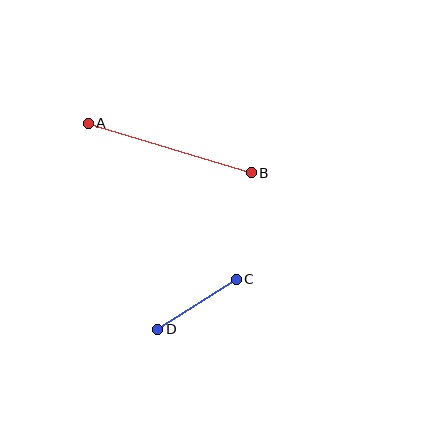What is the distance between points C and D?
The distance is approximately 93 pixels.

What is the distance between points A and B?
The distance is approximately 170 pixels.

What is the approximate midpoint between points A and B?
The midpoint is at approximately (170, 148) pixels.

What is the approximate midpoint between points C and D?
The midpoint is at approximately (197, 304) pixels.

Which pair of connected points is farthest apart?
Points A and B are farthest apart.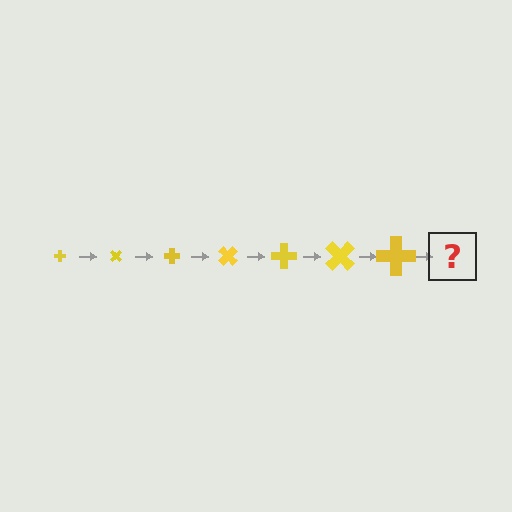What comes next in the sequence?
The next element should be a cross, larger than the previous one and rotated 315 degrees from the start.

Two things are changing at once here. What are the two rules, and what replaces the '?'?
The two rules are that the cross grows larger each step and it rotates 45 degrees each step. The '?' should be a cross, larger than the previous one and rotated 315 degrees from the start.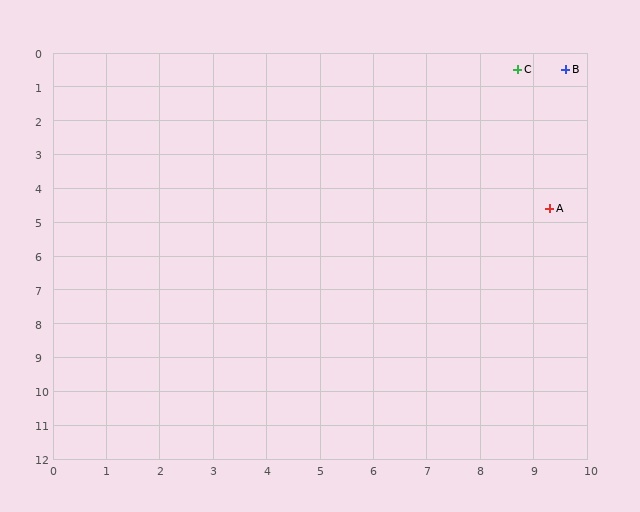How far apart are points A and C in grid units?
Points A and C are about 4.1 grid units apart.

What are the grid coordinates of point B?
Point B is at approximately (9.6, 0.5).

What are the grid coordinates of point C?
Point C is at approximately (8.7, 0.5).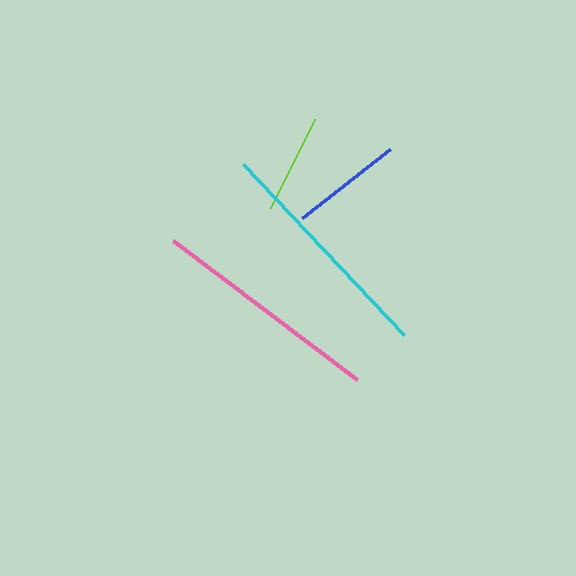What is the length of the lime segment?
The lime segment is approximately 99 pixels long.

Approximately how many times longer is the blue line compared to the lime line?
The blue line is approximately 1.1 times the length of the lime line.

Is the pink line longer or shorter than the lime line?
The pink line is longer than the lime line.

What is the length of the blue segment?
The blue segment is approximately 112 pixels long.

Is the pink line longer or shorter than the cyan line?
The cyan line is longer than the pink line.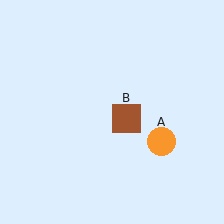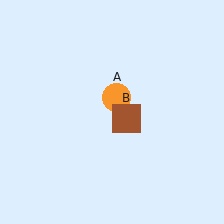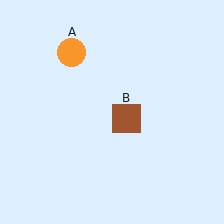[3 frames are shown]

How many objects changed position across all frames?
1 object changed position: orange circle (object A).